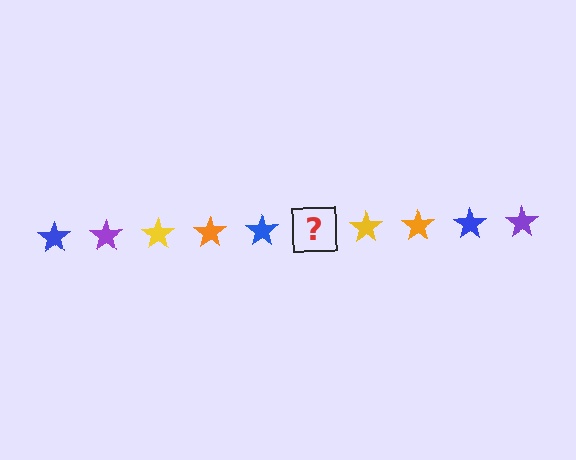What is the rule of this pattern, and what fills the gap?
The rule is that the pattern cycles through blue, purple, yellow, orange stars. The gap should be filled with a purple star.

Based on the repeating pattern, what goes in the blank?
The blank should be a purple star.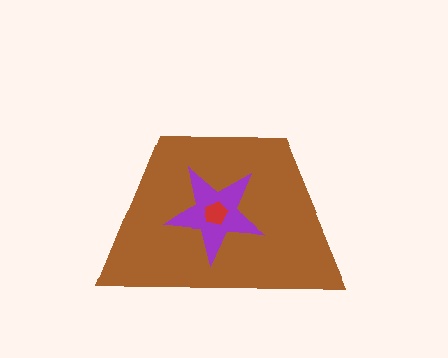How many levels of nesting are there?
3.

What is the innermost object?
The red pentagon.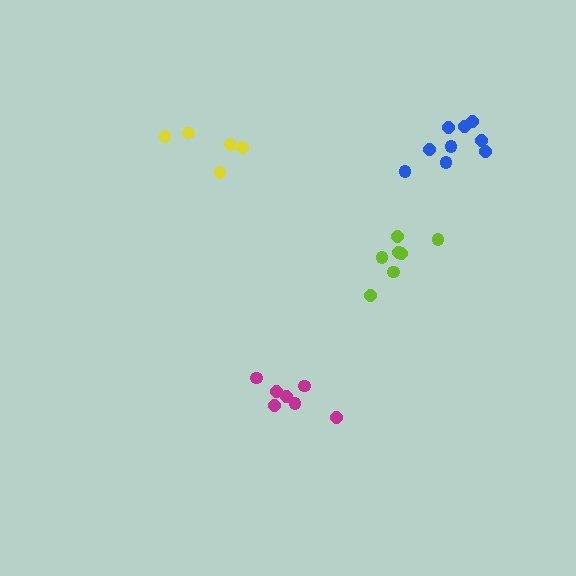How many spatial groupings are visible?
There are 4 spatial groupings.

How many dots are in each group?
Group 1: 7 dots, Group 2: 5 dots, Group 3: 9 dots, Group 4: 7 dots (28 total).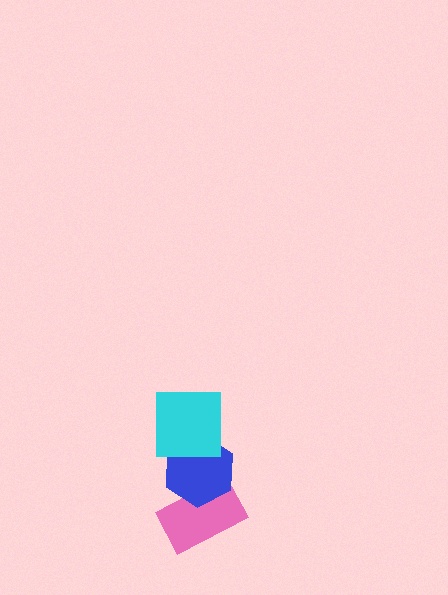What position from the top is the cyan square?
The cyan square is 1st from the top.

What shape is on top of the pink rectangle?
The blue hexagon is on top of the pink rectangle.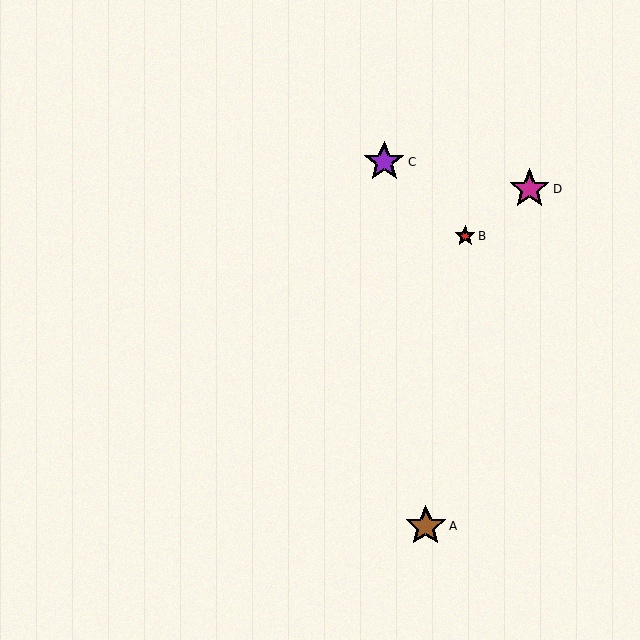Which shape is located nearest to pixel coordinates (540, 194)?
The magenta star (labeled D) at (529, 189) is nearest to that location.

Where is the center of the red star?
The center of the red star is at (465, 236).